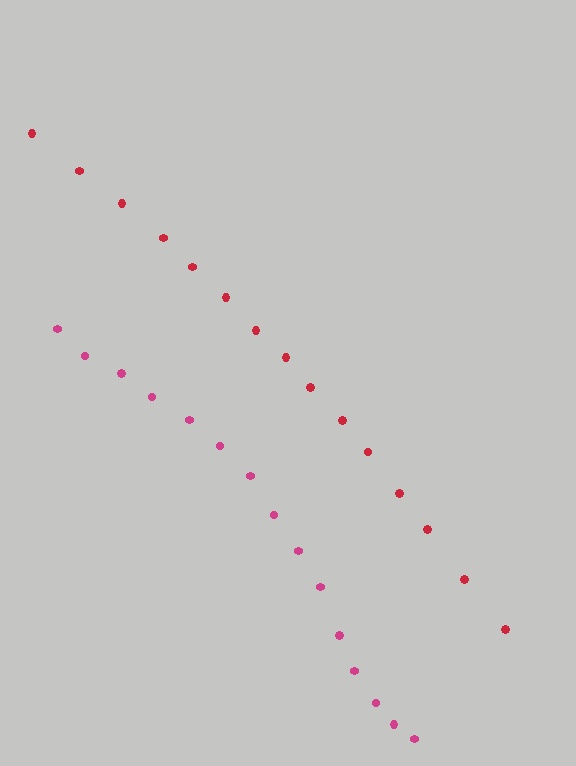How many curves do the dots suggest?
There are 2 distinct paths.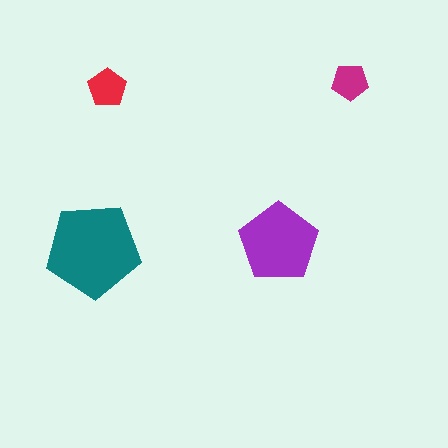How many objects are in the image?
There are 4 objects in the image.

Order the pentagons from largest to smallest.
the teal one, the purple one, the red one, the magenta one.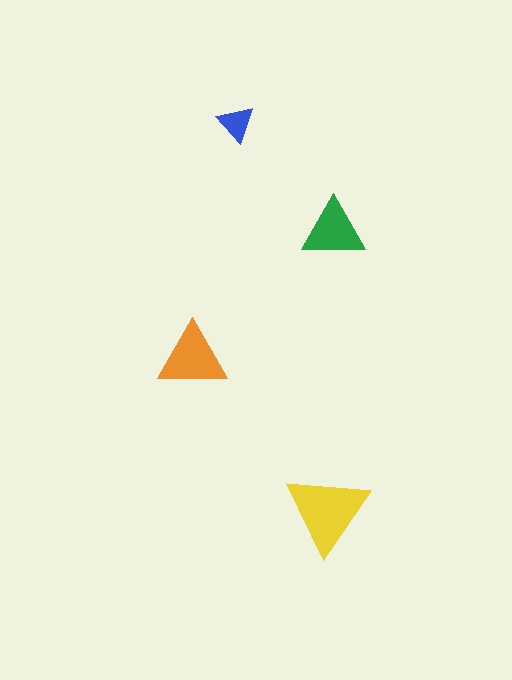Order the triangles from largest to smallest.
the yellow one, the orange one, the green one, the blue one.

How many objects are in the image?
There are 4 objects in the image.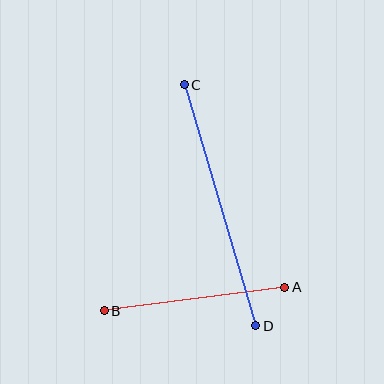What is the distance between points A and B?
The distance is approximately 182 pixels.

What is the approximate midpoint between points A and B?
The midpoint is at approximately (195, 299) pixels.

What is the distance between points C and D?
The distance is approximately 252 pixels.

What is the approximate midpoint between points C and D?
The midpoint is at approximately (220, 205) pixels.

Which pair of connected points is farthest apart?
Points C and D are farthest apart.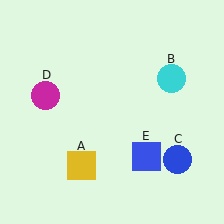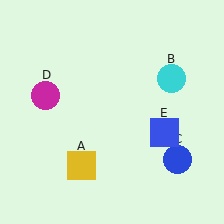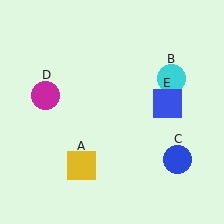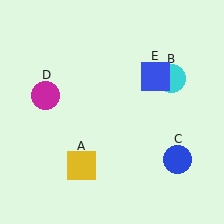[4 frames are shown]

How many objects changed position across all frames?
1 object changed position: blue square (object E).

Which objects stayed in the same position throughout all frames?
Yellow square (object A) and cyan circle (object B) and blue circle (object C) and magenta circle (object D) remained stationary.